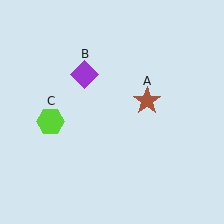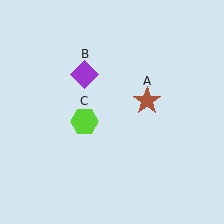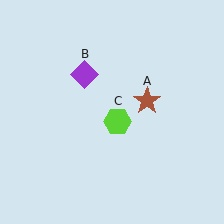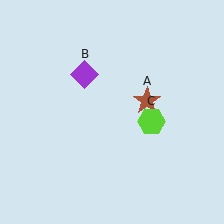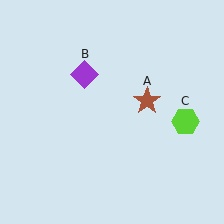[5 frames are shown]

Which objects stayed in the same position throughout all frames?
Brown star (object A) and purple diamond (object B) remained stationary.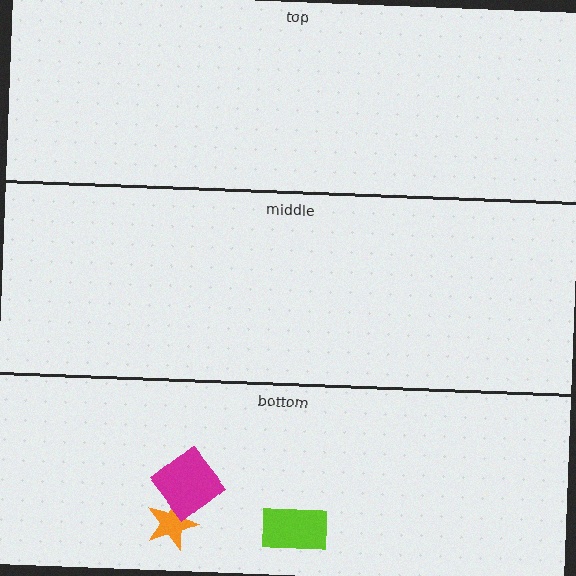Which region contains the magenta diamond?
The bottom region.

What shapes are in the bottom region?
The orange star, the lime rectangle, the magenta diamond.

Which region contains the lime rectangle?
The bottom region.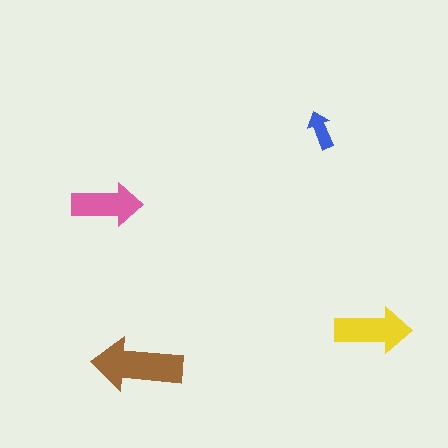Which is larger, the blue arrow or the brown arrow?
The brown one.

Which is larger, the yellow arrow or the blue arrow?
The yellow one.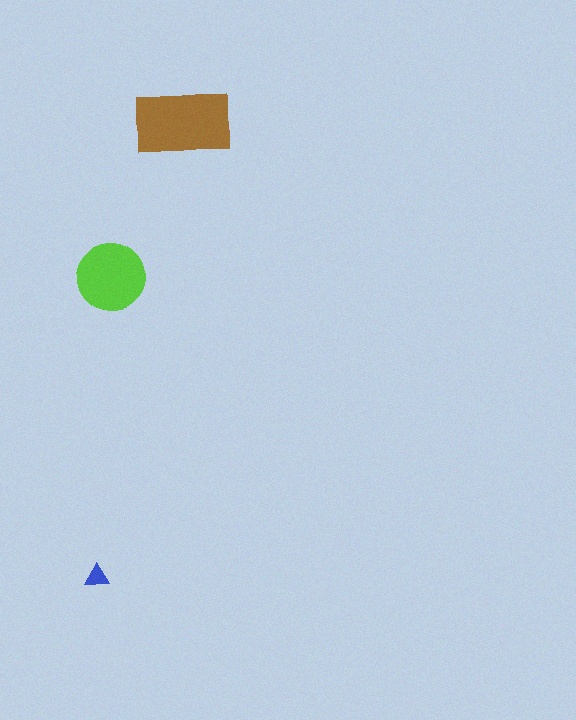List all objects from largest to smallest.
The brown rectangle, the lime circle, the blue triangle.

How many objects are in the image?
There are 3 objects in the image.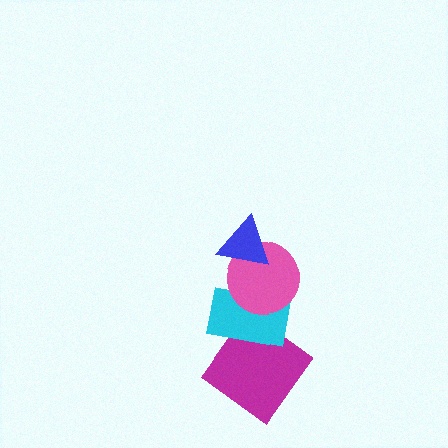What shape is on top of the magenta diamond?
The cyan rectangle is on top of the magenta diamond.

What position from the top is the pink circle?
The pink circle is 2nd from the top.